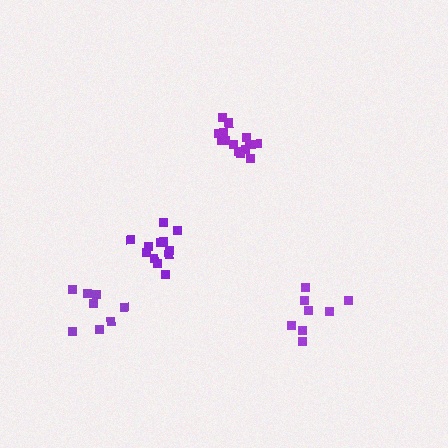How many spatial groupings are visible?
There are 4 spatial groupings.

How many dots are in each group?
Group 1: 14 dots, Group 2: 12 dots, Group 3: 8 dots, Group 4: 8 dots (42 total).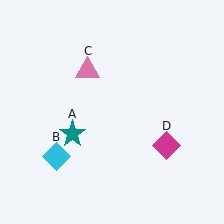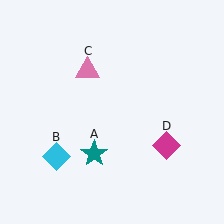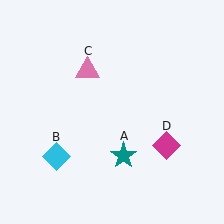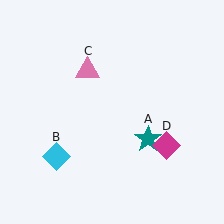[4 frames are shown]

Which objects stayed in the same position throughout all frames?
Cyan diamond (object B) and pink triangle (object C) and magenta diamond (object D) remained stationary.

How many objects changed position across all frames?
1 object changed position: teal star (object A).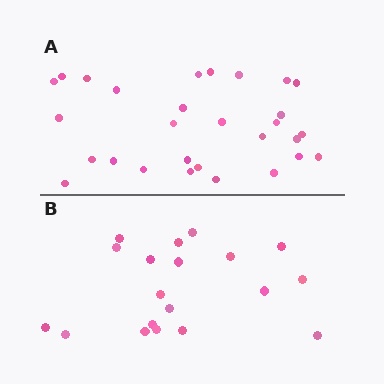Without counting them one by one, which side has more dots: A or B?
Region A (the top region) has more dots.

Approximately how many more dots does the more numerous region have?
Region A has roughly 10 or so more dots than region B.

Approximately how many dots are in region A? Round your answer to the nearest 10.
About 30 dots. (The exact count is 29, which rounds to 30.)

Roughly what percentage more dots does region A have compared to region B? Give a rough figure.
About 55% more.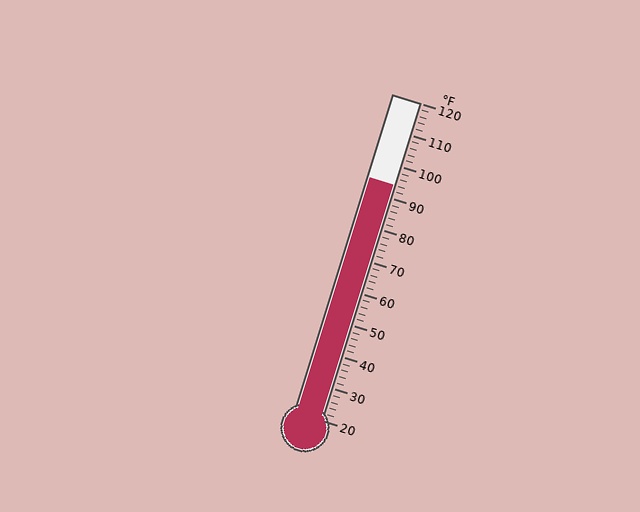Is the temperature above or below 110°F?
The temperature is below 110°F.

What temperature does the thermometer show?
The thermometer shows approximately 94°F.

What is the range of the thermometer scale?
The thermometer scale ranges from 20°F to 120°F.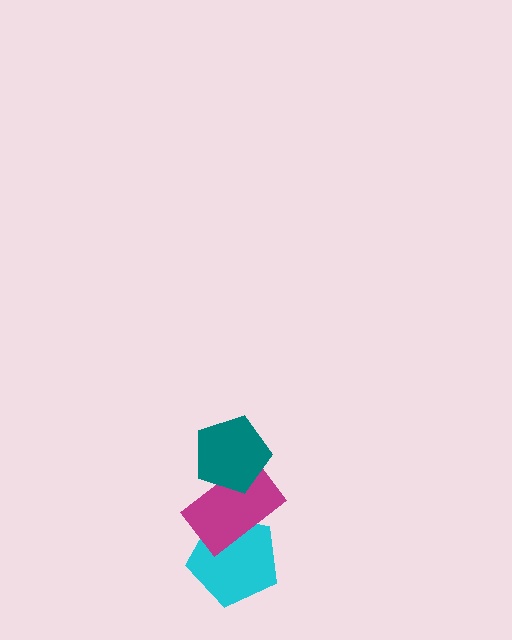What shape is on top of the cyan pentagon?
The magenta rectangle is on top of the cyan pentagon.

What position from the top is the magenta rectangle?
The magenta rectangle is 2nd from the top.